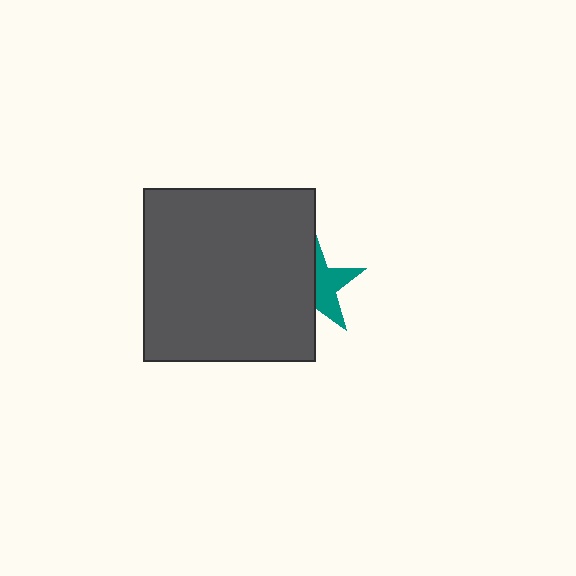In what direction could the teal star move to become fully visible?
The teal star could move right. That would shift it out from behind the dark gray square entirely.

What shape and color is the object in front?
The object in front is a dark gray square.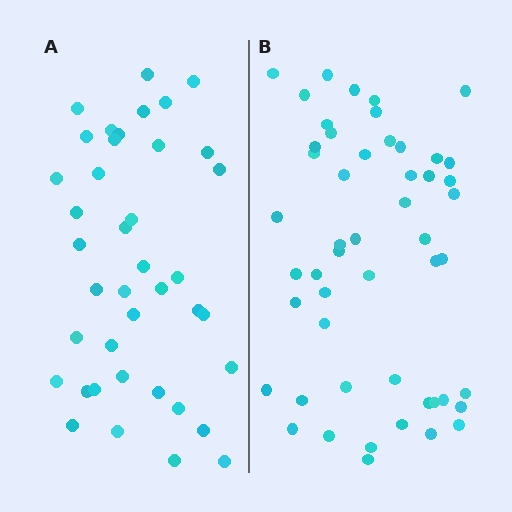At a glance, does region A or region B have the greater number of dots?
Region B (the right region) has more dots.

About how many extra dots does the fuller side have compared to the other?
Region B has roughly 12 or so more dots than region A.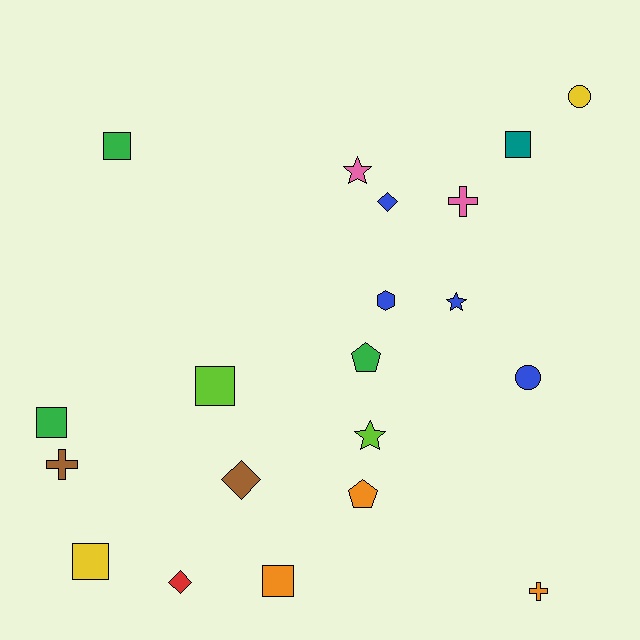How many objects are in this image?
There are 20 objects.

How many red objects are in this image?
There is 1 red object.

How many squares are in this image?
There are 6 squares.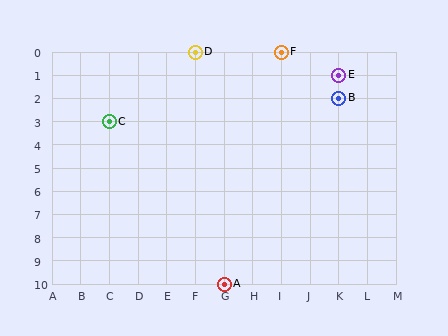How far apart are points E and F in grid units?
Points E and F are 2 columns and 1 row apart (about 2.2 grid units diagonally).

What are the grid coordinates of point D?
Point D is at grid coordinates (F, 0).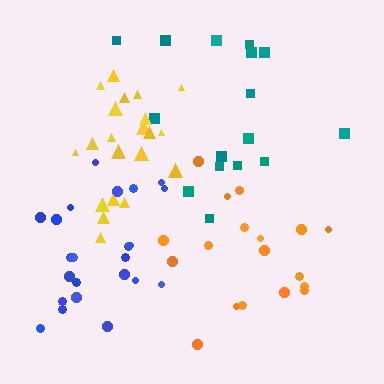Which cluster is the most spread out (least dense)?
Teal.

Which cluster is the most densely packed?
Yellow.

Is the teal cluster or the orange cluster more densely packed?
Orange.